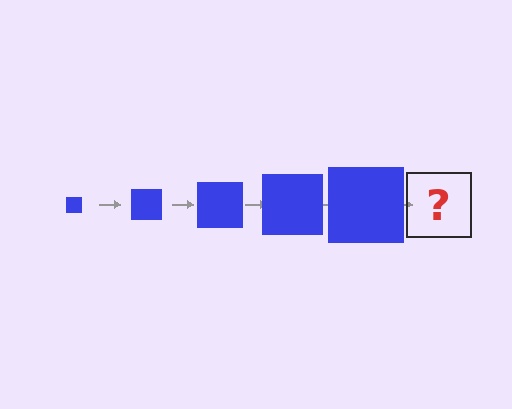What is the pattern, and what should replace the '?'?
The pattern is that the square gets progressively larger each step. The '?' should be a blue square, larger than the previous one.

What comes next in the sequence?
The next element should be a blue square, larger than the previous one.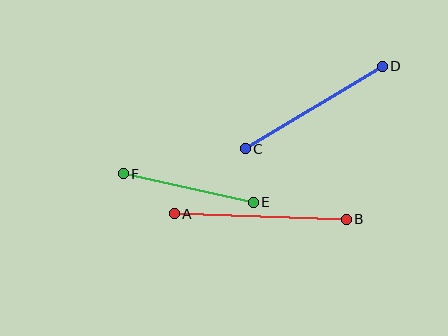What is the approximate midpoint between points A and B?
The midpoint is at approximately (260, 216) pixels.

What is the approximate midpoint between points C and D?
The midpoint is at approximately (314, 107) pixels.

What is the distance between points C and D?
The distance is approximately 160 pixels.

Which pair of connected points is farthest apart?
Points A and B are farthest apart.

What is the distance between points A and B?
The distance is approximately 172 pixels.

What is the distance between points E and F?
The distance is approximately 133 pixels.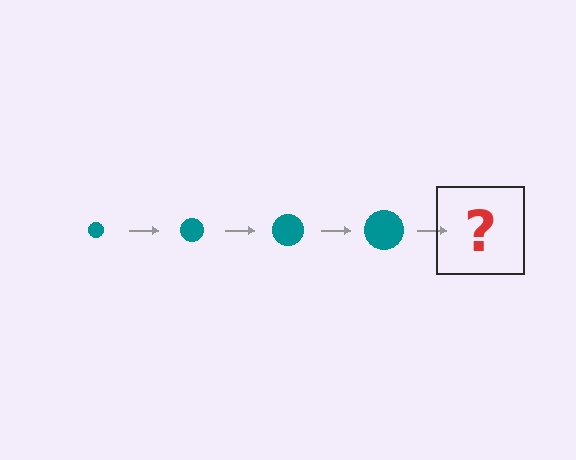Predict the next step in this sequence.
The next step is a teal circle, larger than the previous one.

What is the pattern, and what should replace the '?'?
The pattern is that the circle gets progressively larger each step. The '?' should be a teal circle, larger than the previous one.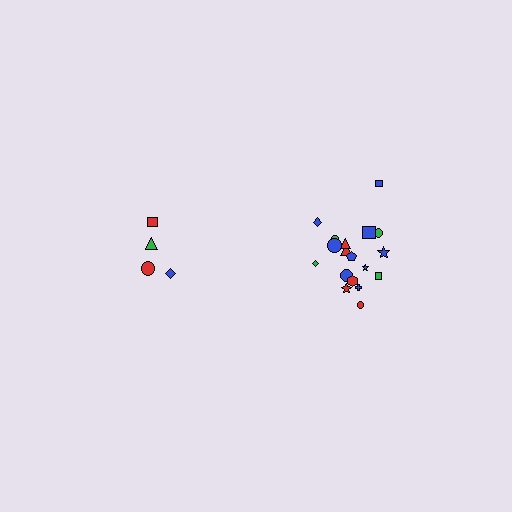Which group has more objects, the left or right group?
The right group.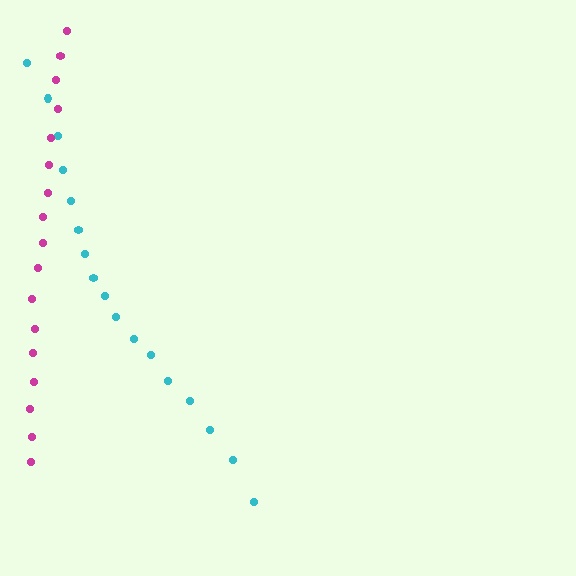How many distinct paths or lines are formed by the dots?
There are 2 distinct paths.